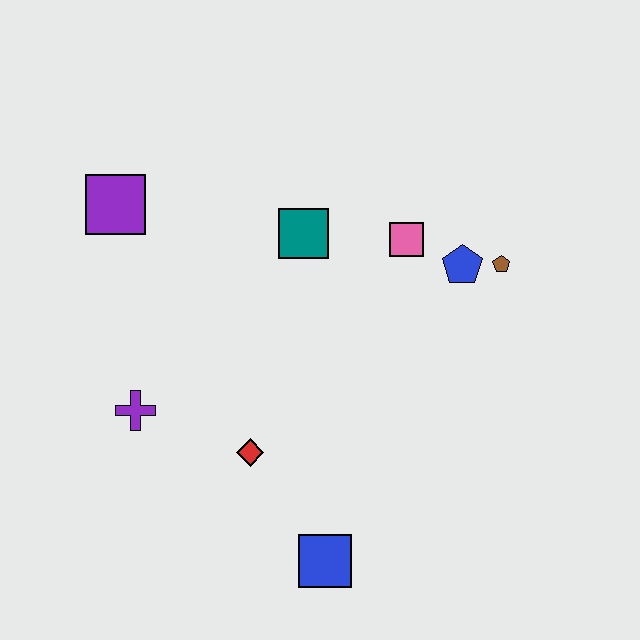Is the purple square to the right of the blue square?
No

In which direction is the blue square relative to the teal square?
The blue square is below the teal square.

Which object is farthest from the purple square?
The blue square is farthest from the purple square.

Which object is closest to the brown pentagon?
The blue pentagon is closest to the brown pentagon.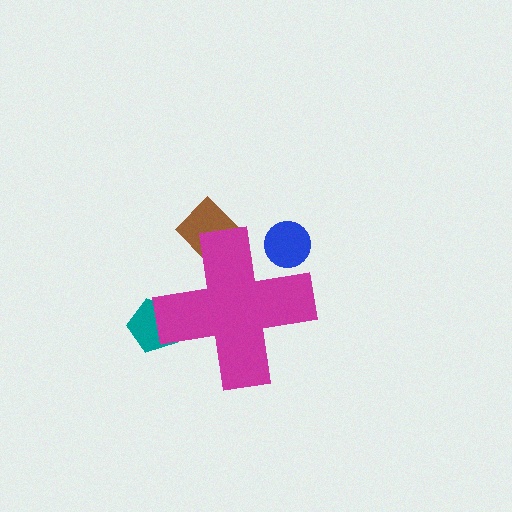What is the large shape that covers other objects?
A magenta cross.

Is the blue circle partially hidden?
Yes, the blue circle is partially hidden behind the magenta cross.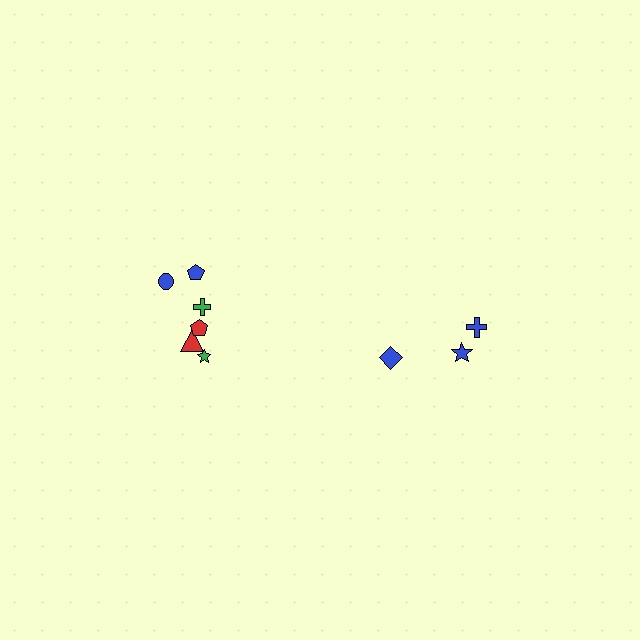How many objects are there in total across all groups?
There are 9 objects.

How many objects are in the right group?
There are 3 objects.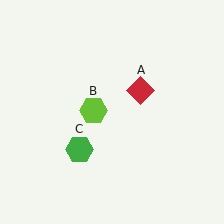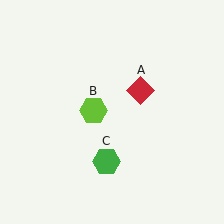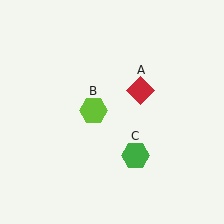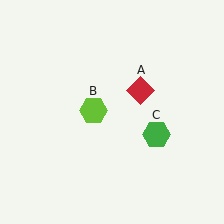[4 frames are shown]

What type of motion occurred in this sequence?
The green hexagon (object C) rotated counterclockwise around the center of the scene.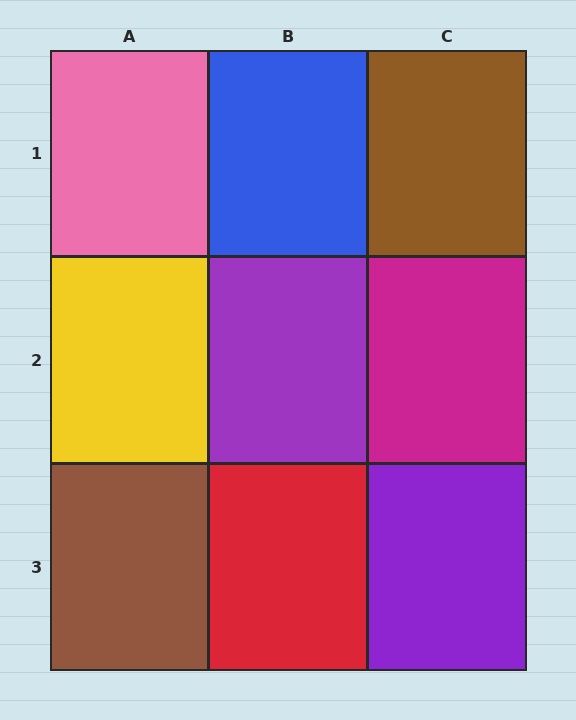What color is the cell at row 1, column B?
Blue.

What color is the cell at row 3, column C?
Purple.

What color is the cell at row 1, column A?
Pink.